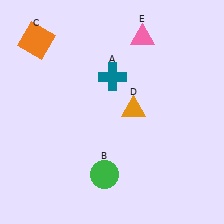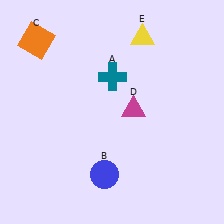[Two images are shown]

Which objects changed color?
B changed from green to blue. D changed from orange to magenta. E changed from pink to yellow.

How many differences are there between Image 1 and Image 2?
There are 3 differences between the two images.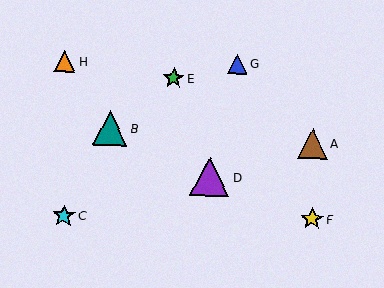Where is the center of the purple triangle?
The center of the purple triangle is at (210, 177).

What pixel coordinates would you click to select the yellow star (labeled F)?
Click at (312, 219) to select the yellow star F.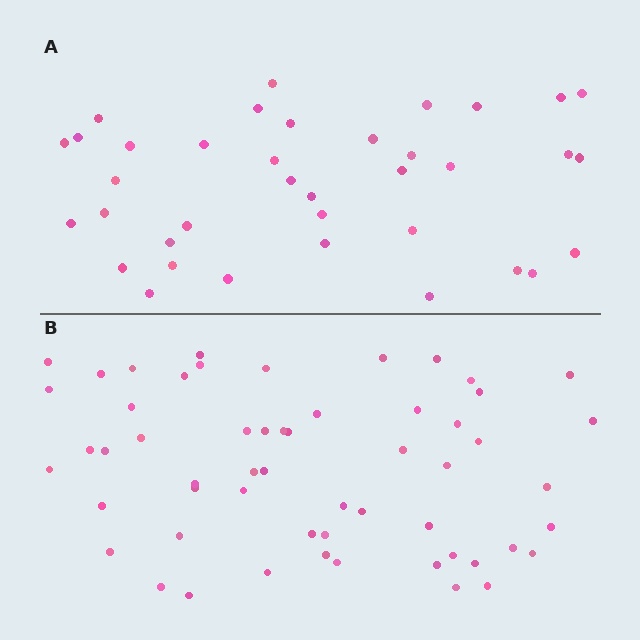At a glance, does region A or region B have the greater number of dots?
Region B (the bottom region) has more dots.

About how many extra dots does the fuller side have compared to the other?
Region B has approximately 20 more dots than region A.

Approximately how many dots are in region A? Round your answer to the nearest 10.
About 40 dots. (The exact count is 37, which rounds to 40.)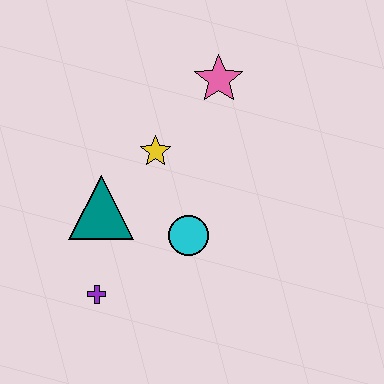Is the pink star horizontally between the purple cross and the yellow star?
No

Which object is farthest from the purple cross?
The pink star is farthest from the purple cross.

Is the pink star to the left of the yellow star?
No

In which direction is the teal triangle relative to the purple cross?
The teal triangle is above the purple cross.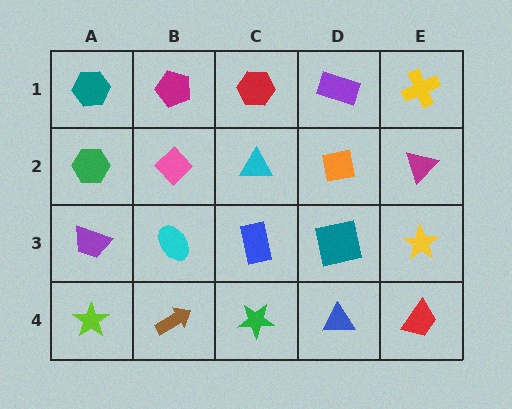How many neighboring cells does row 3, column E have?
3.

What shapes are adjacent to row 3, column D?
An orange square (row 2, column D), a blue triangle (row 4, column D), a blue rectangle (row 3, column C), a yellow star (row 3, column E).